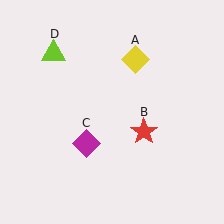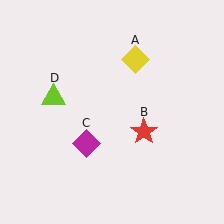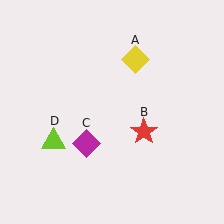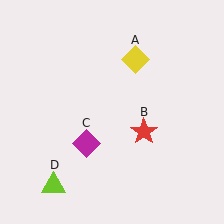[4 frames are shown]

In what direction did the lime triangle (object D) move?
The lime triangle (object D) moved down.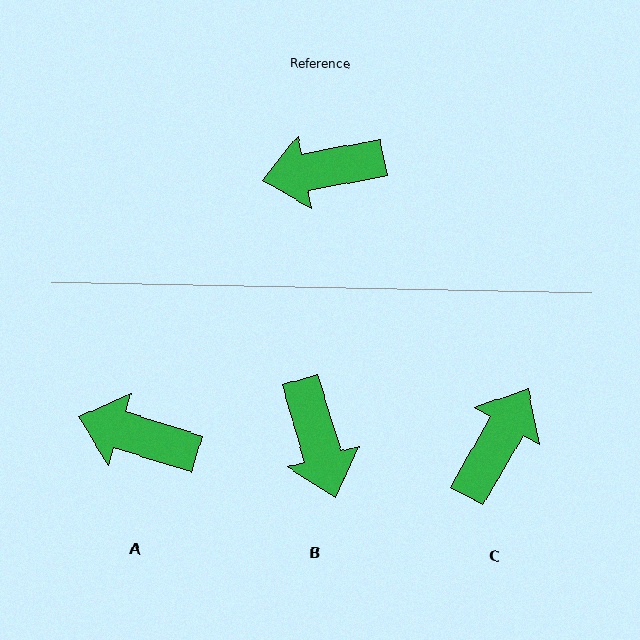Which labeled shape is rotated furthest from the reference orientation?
C, about 130 degrees away.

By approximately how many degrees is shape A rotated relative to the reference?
Approximately 28 degrees clockwise.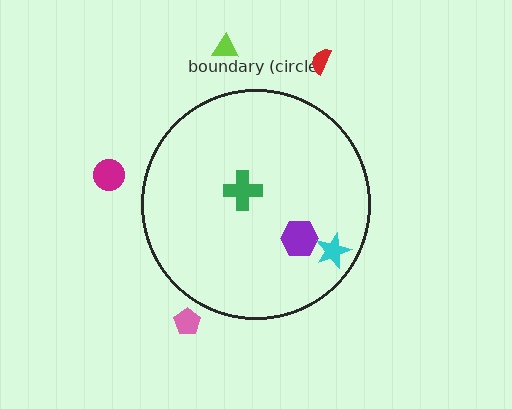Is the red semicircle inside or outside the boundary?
Outside.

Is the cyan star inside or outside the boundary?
Inside.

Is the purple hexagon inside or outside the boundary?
Inside.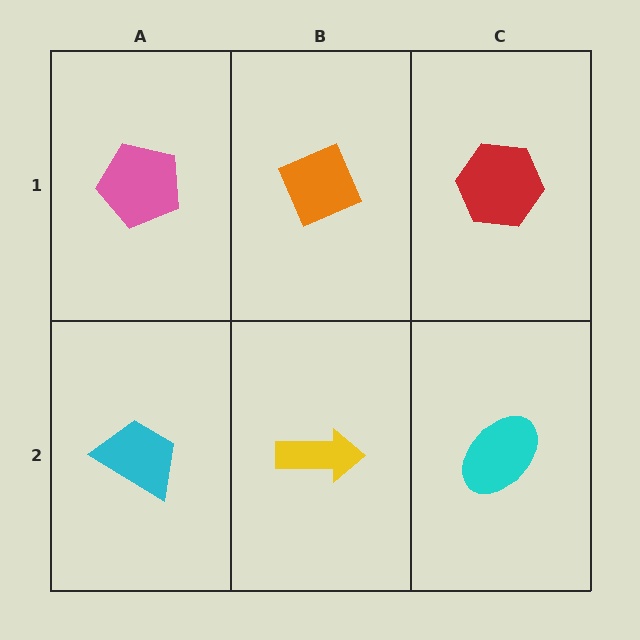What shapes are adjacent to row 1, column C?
A cyan ellipse (row 2, column C), an orange diamond (row 1, column B).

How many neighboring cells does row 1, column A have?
2.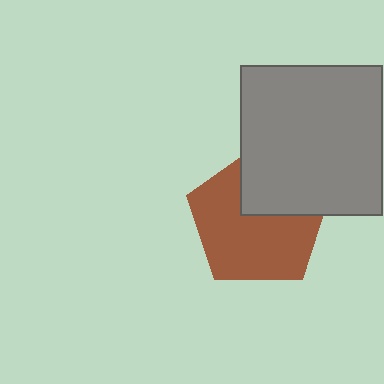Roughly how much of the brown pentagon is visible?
Most of it is visible (roughly 67%).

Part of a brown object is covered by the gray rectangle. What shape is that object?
It is a pentagon.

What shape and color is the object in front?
The object in front is a gray rectangle.